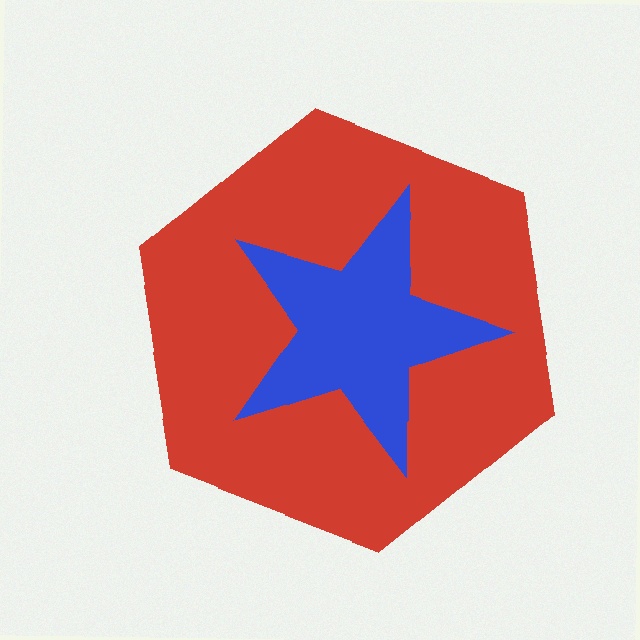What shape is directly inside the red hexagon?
The blue star.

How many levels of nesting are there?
2.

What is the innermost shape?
The blue star.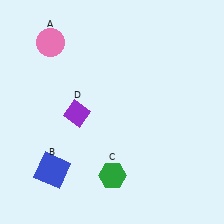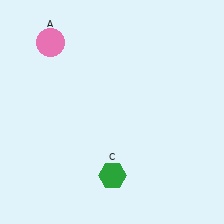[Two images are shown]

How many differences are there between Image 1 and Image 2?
There are 2 differences between the two images.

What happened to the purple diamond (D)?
The purple diamond (D) was removed in Image 2. It was in the bottom-left area of Image 1.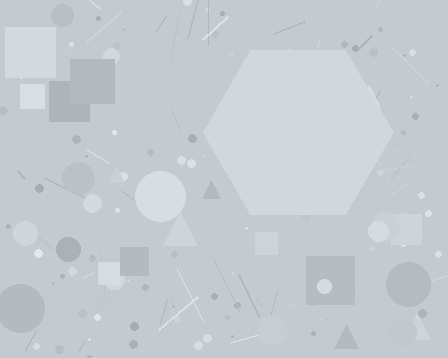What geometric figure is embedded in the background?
A hexagon is embedded in the background.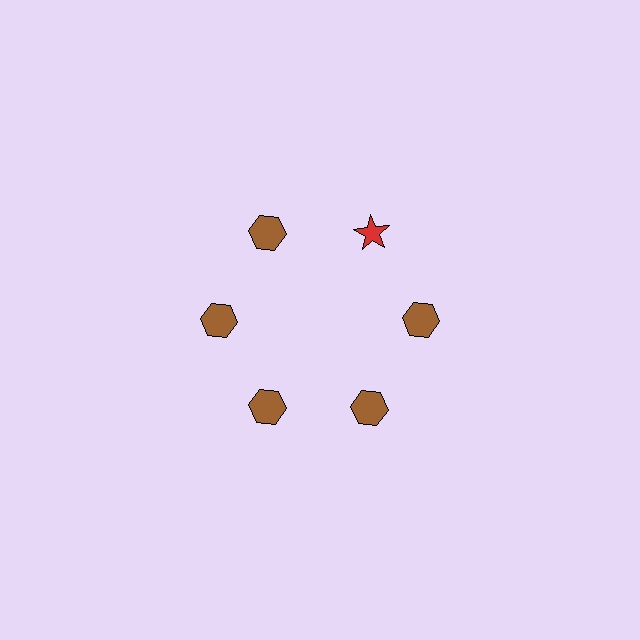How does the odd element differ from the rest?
It differs in both color (red instead of brown) and shape (star instead of hexagon).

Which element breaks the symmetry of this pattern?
The red star at roughly the 1 o'clock position breaks the symmetry. All other shapes are brown hexagons.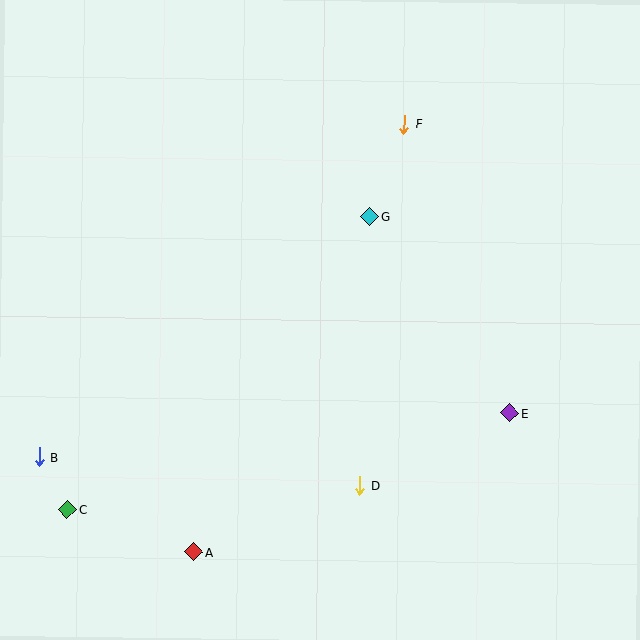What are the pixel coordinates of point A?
Point A is at (194, 552).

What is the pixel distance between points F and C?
The distance between F and C is 512 pixels.